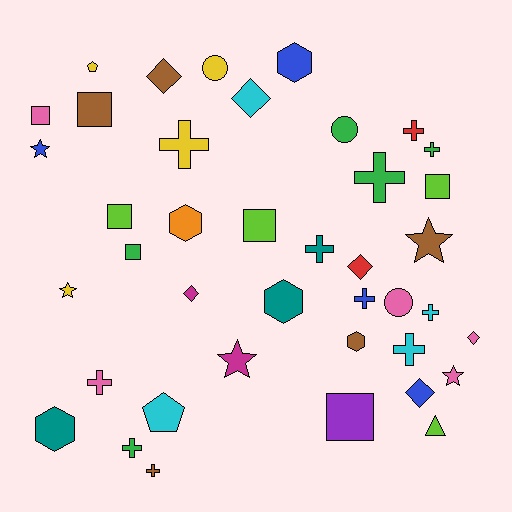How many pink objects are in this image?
There are 5 pink objects.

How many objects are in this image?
There are 40 objects.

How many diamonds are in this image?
There are 6 diamonds.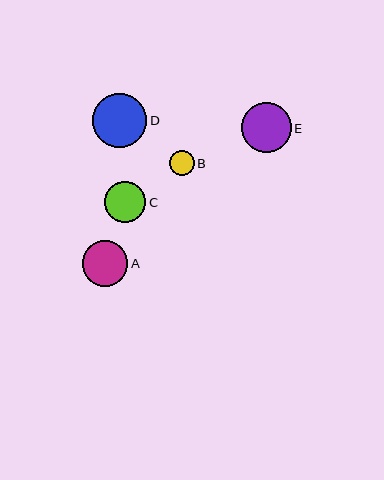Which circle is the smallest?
Circle B is the smallest with a size of approximately 25 pixels.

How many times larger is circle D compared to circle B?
Circle D is approximately 2.2 times the size of circle B.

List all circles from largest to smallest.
From largest to smallest: D, E, A, C, B.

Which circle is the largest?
Circle D is the largest with a size of approximately 54 pixels.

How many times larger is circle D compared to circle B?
Circle D is approximately 2.2 times the size of circle B.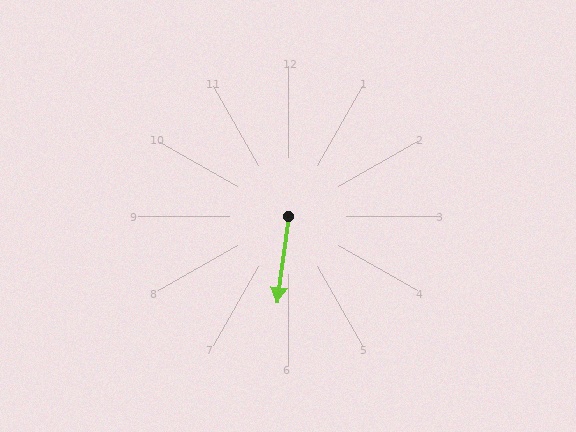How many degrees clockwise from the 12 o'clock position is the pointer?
Approximately 187 degrees.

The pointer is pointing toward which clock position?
Roughly 6 o'clock.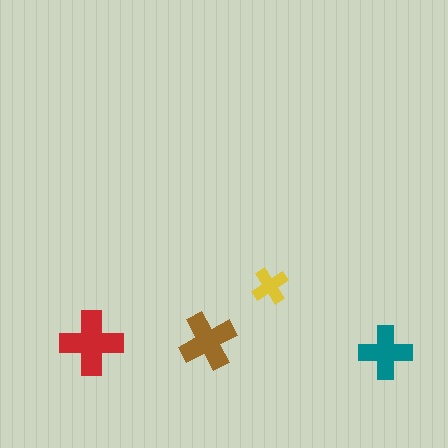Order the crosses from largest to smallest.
the red one, the brown one, the teal one, the yellow one.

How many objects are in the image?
There are 4 objects in the image.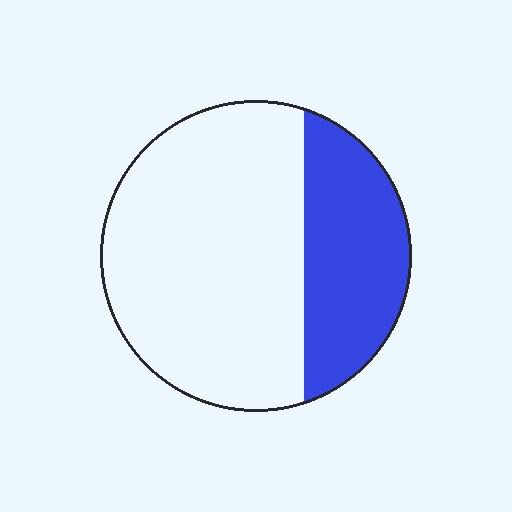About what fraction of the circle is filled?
About one third (1/3).